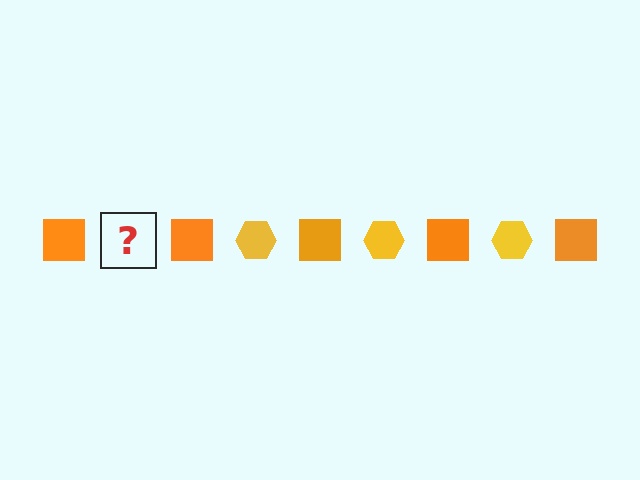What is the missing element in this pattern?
The missing element is a yellow hexagon.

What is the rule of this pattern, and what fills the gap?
The rule is that the pattern alternates between orange square and yellow hexagon. The gap should be filled with a yellow hexagon.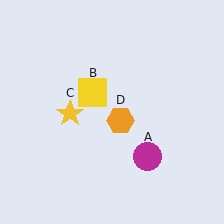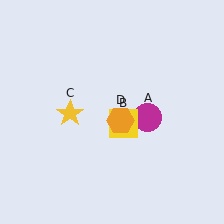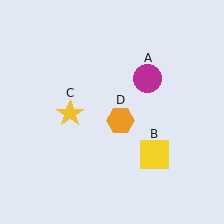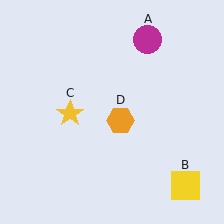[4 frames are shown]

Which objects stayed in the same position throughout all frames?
Yellow star (object C) and orange hexagon (object D) remained stationary.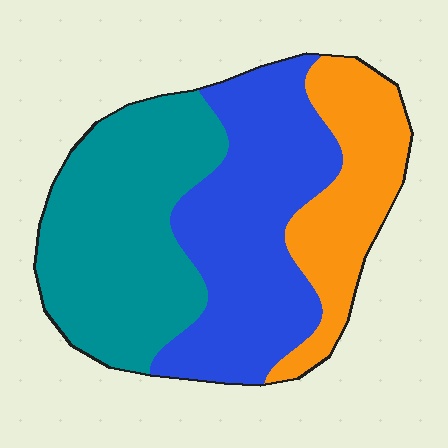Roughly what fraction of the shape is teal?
Teal covers about 40% of the shape.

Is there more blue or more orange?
Blue.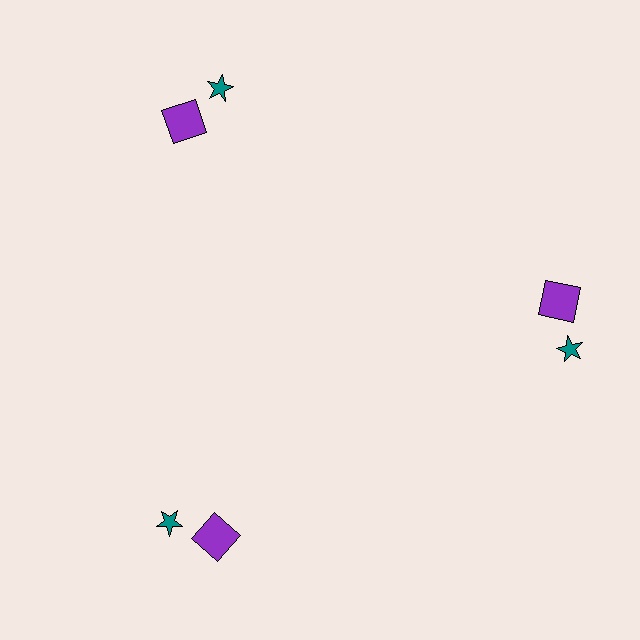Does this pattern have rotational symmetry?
Yes, this pattern has 3-fold rotational symmetry. It looks the same after rotating 120 degrees around the center.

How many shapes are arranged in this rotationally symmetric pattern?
There are 6 shapes, arranged in 3 groups of 2.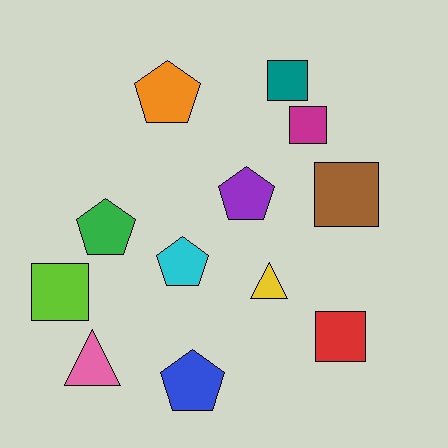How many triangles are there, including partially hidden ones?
There are 2 triangles.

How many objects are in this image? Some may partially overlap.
There are 12 objects.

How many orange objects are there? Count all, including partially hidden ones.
There is 1 orange object.